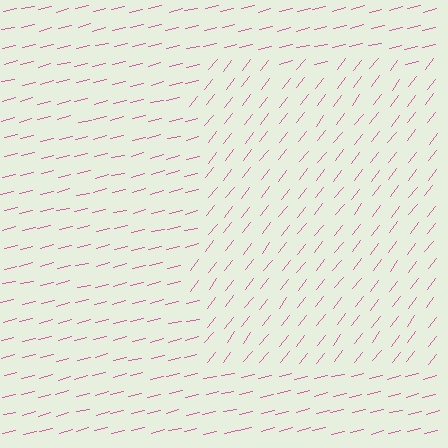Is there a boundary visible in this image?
Yes, there is a texture boundary formed by a change in line orientation.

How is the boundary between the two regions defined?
The boundary is defined purely by a change in line orientation (approximately 39 degrees difference). All lines are the same color and thickness.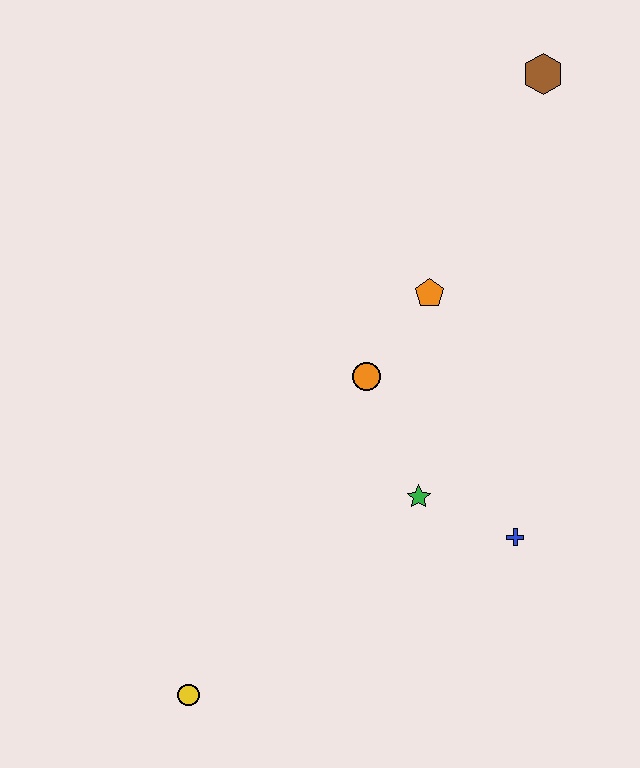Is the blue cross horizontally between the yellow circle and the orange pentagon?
No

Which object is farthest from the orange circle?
The yellow circle is farthest from the orange circle.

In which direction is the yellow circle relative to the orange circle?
The yellow circle is below the orange circle.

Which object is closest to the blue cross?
The green star is closest to the blue cross.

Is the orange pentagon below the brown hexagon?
Yes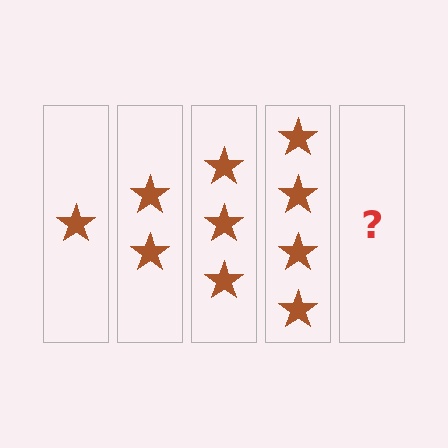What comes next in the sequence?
The next element should be 5 stars.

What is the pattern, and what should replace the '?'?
The pattern is that each step adds one more star. The '?' should be 5 stars.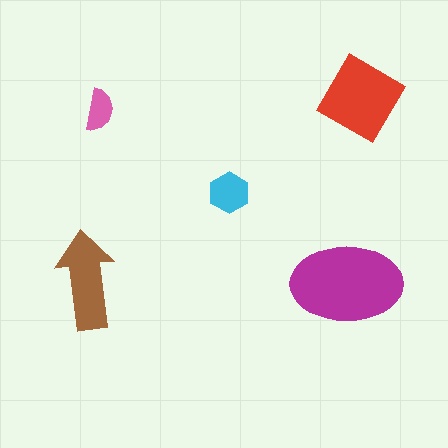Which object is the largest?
The magenta ellipse.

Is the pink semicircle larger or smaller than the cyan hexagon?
Smaller.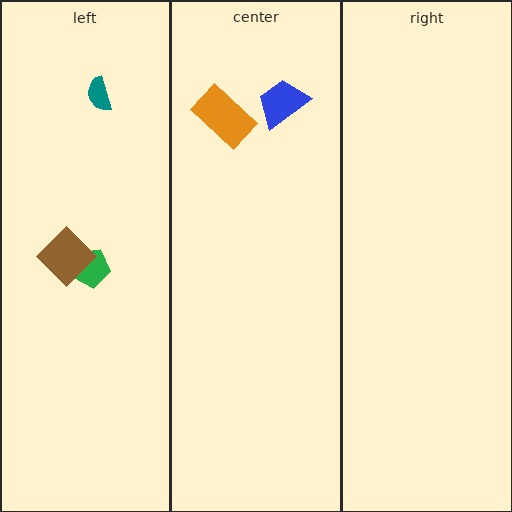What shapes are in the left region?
The green pentagon, the teal semicircle, the brown diamond.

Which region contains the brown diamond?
The left region.